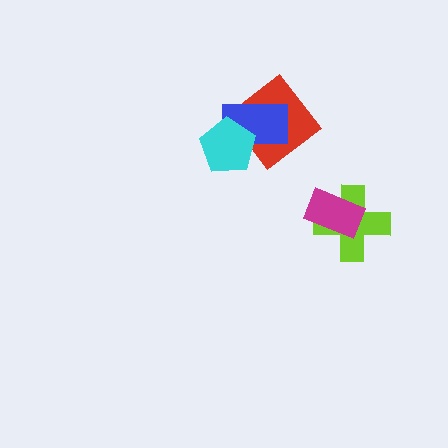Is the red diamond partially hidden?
Yes, it is partially covered by another shape.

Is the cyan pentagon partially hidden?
No, no other shape covers it.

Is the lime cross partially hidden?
Yes, it is partially covered by another shape.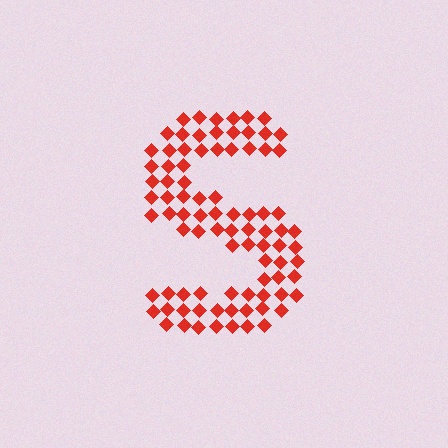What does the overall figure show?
The overall figure shows the letter S.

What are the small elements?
The small elements are diamonds.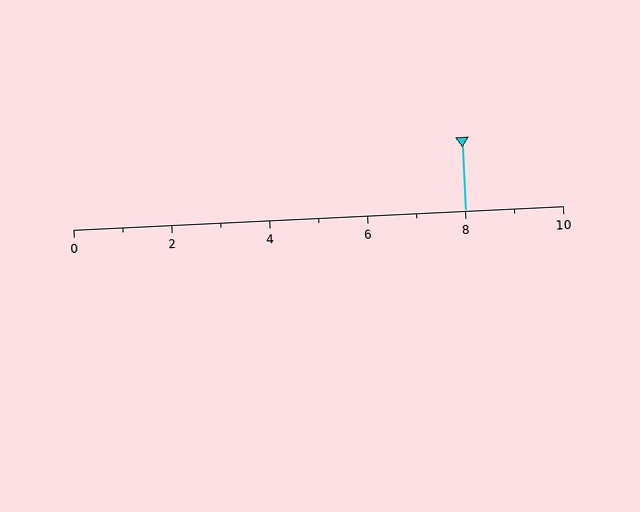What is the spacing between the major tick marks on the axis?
The major ticks are spaced 2 apart.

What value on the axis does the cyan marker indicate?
The marker indicates approximately 8.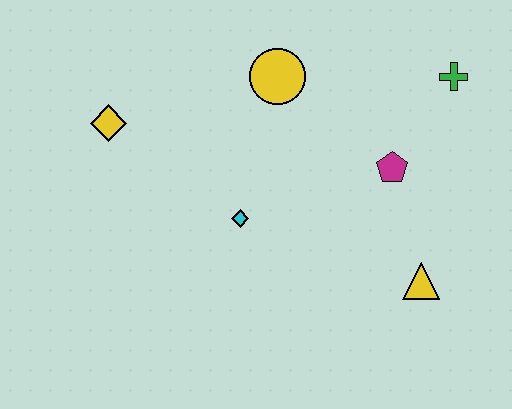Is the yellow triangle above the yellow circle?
No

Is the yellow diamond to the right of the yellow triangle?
No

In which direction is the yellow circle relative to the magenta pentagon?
The yellow circle is to the left of the magenta pentagon.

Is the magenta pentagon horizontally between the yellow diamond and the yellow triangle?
Yes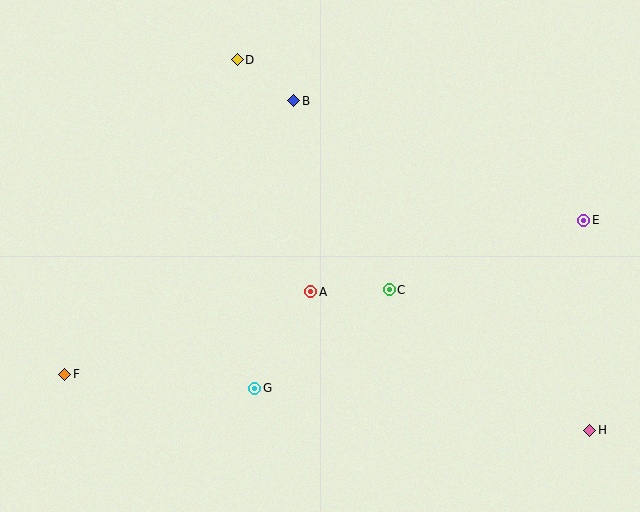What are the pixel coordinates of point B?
Point B is at (294, 101).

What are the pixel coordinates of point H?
Point H is at (589, 430).